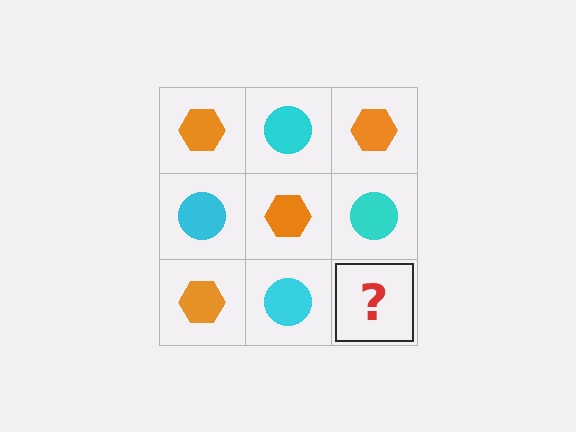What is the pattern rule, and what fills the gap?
The rule is that it alternates orange hexagon and cyan circle in a checkerboard pattern. The gap should be filled with an orange hexagon.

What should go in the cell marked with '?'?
The missing cell should contain an orange hexagon.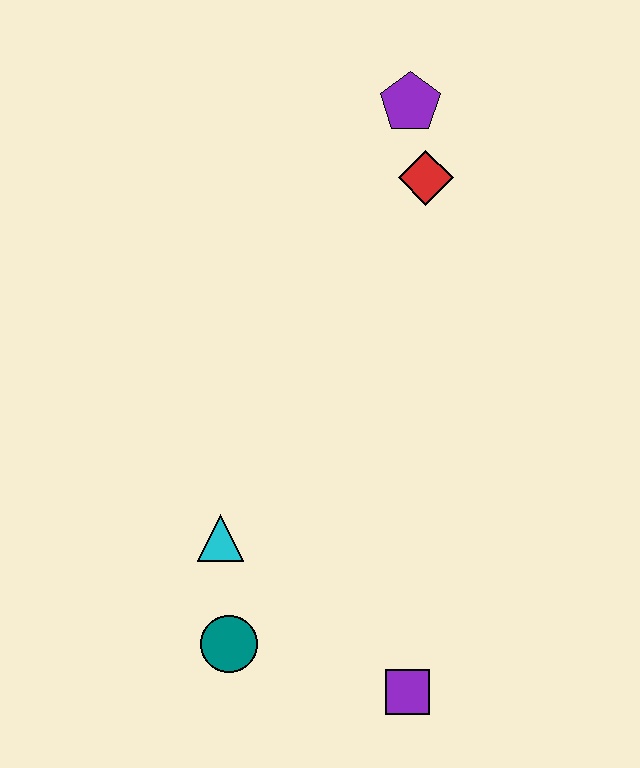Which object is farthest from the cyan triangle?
The purple pentagon is farthest from the cyan triangle.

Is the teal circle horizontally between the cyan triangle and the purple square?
Yes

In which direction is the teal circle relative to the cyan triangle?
The teal circle is below the cyan triangle.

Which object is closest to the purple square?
The teal circle is closest to the purple square.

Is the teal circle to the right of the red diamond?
No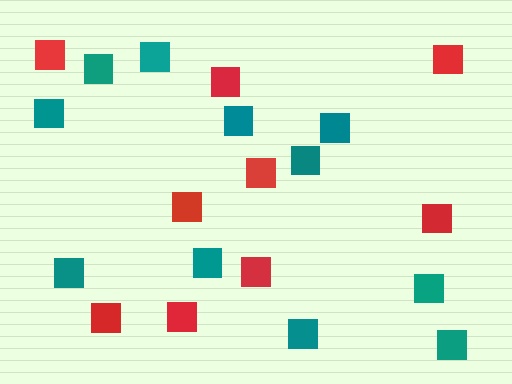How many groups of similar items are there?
There are 2 groups: one group of teal squares (11) and one group of red squares (9).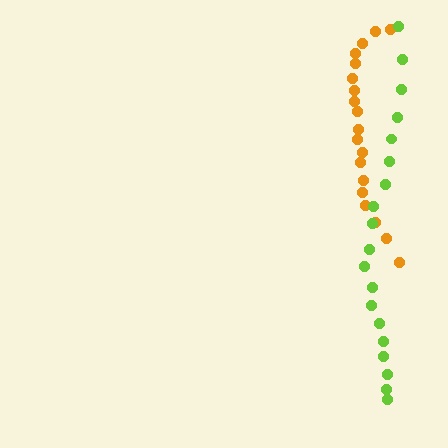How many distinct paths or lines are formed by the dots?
There are 2 distinct paths.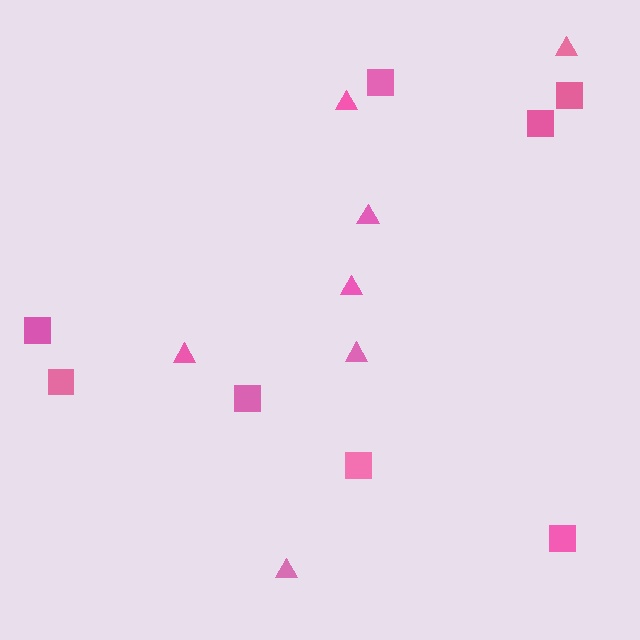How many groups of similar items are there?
There are 2 groups: one group of squares (8) and one group of triangles (7).